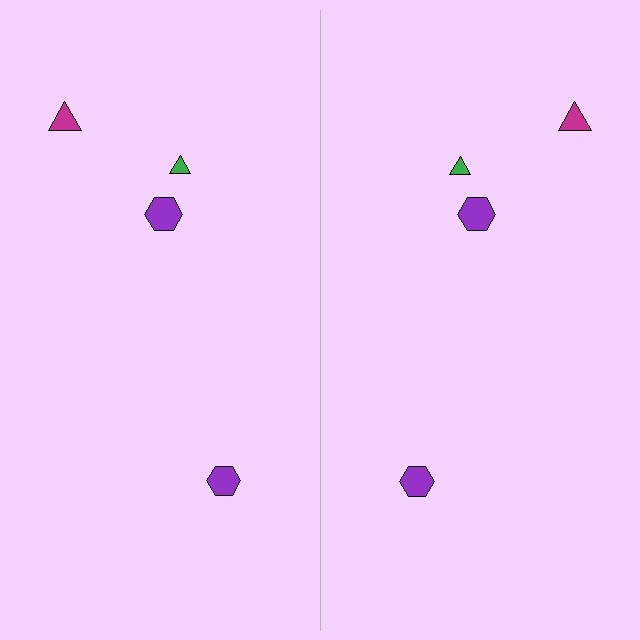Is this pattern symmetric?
Yes, this pattern has bilateral (reflection) symmetry.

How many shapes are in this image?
There are 8 shapes in this image.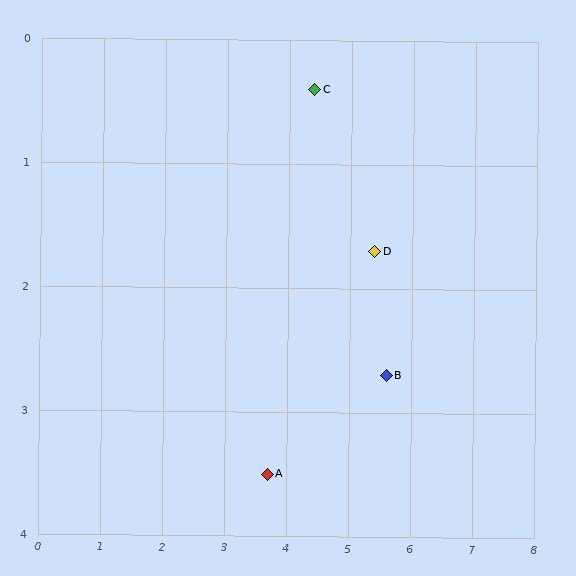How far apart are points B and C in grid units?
Points B and C are about 2.6 grid units apart.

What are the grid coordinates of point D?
Point D is at approximately (5.4, 1.7).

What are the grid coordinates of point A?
Point A is at approximately (3.7, 3.5).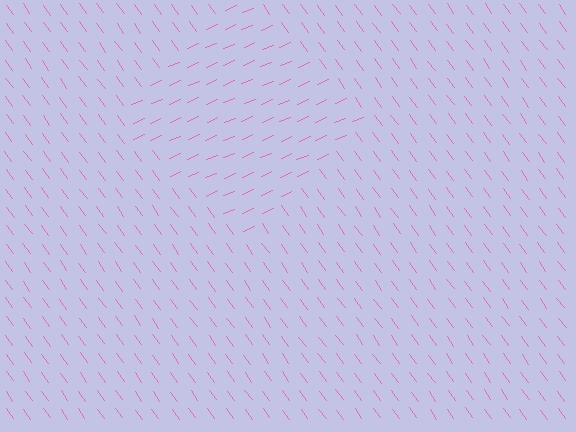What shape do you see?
I see a diamond.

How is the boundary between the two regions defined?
The boundary is defined purely by a change in line orientation (approximately 77 degrees difference). All lines are the same color and thickness.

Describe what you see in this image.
The image is filled with small pink line segments. A diamond region in the image has lines oriented differently from the surrounding lines, creating a visible texture boundary.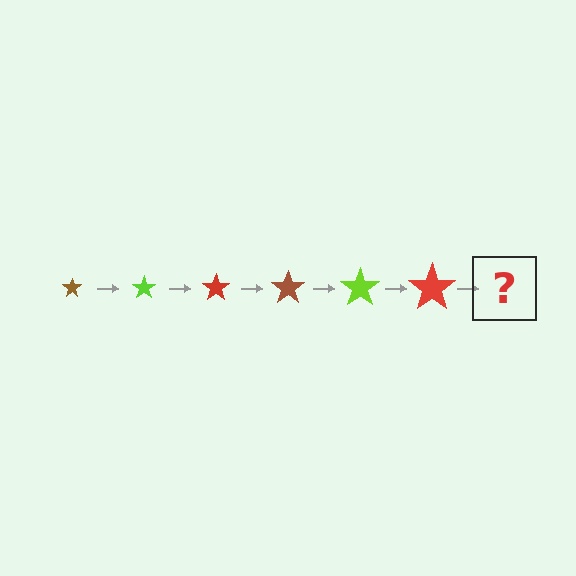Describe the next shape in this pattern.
It should be a brown star, larger than the previous one.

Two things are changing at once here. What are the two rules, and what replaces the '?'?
The two rules are that the star grows larger each step and the color cycles through brown, lime, and red. The '?' should be a brown star, larger than the previous one.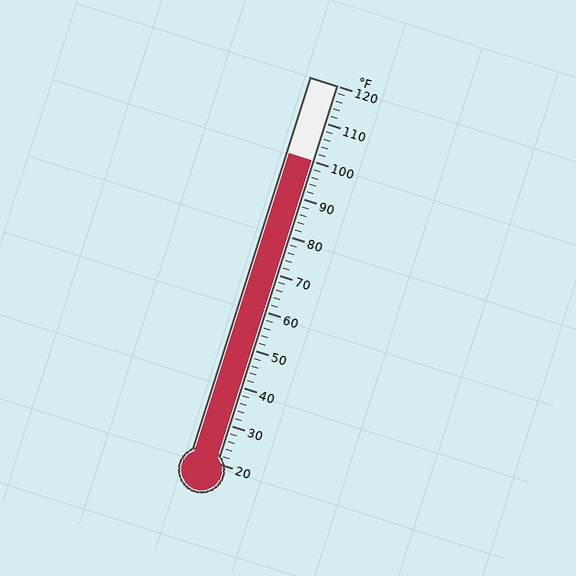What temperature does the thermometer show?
The thermometer shows approximately 100°F.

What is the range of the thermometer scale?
The thermometer scale ranges from 20°F to 120°F.